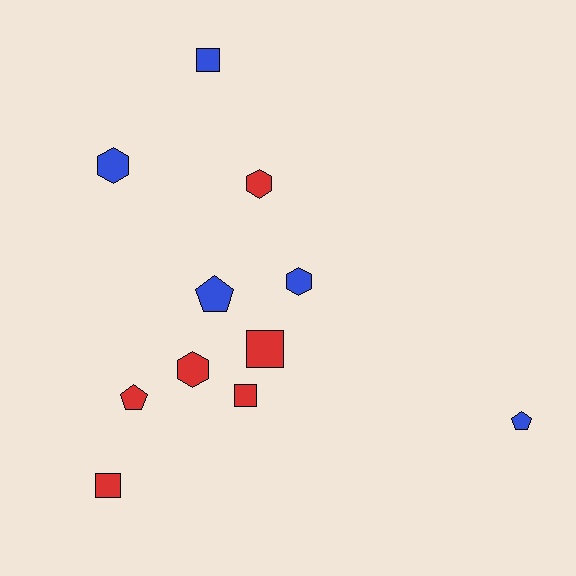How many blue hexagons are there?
There are 2 blue hexagons.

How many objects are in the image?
There are 11 objects.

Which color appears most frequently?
Red, with 6 objects.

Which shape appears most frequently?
Hexagon, with 4 objects.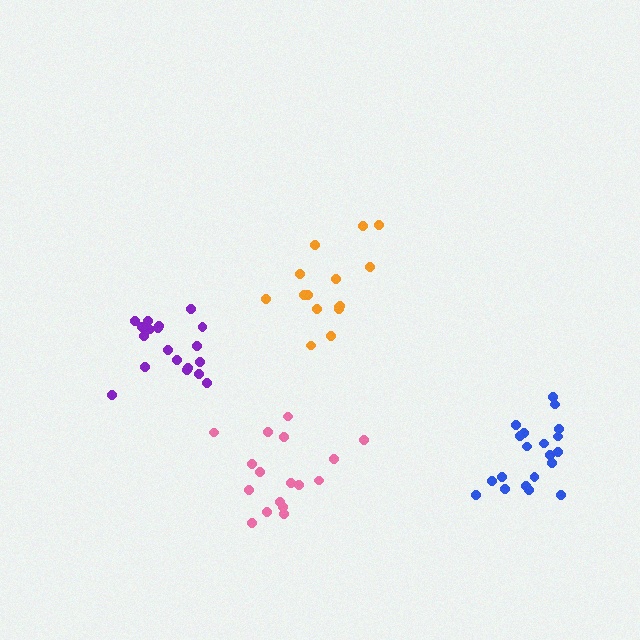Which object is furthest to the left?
The purple cluster is leftmost.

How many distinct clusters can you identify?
There are 4 distinct clusters.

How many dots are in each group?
Group 1: 17 dots, Group 2: 15 dots, Group 3: 20 dots, Group 4: 19 dots (71 total).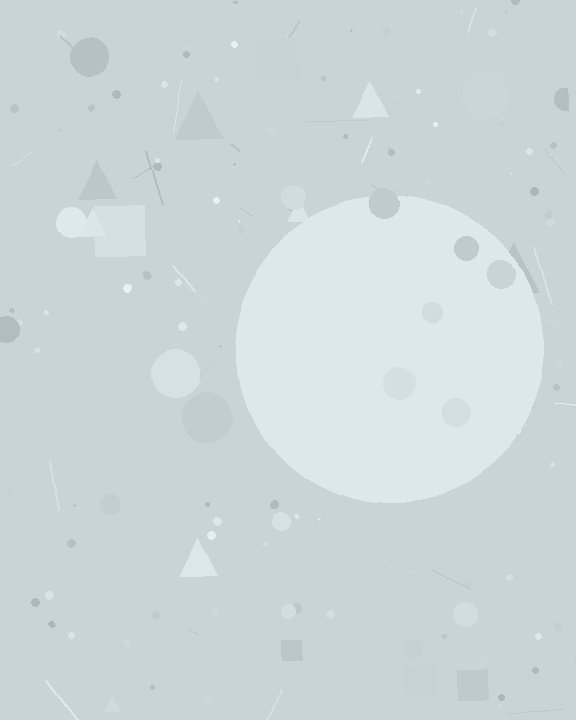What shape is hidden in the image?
A circle is hidden in the image.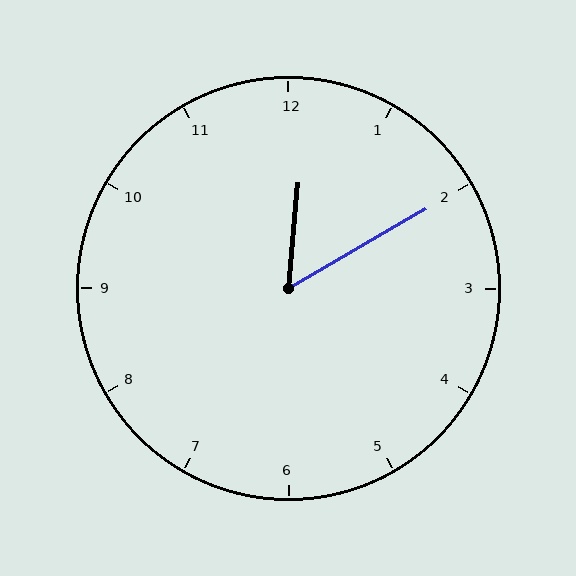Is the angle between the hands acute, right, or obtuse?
It is acute.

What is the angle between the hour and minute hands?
Approximately 55 degrees.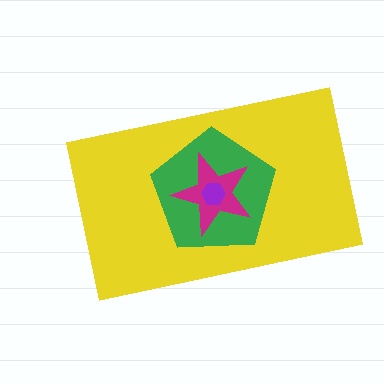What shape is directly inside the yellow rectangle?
The green pentagon.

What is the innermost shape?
The purple hexagon.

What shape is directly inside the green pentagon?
The magenta star.